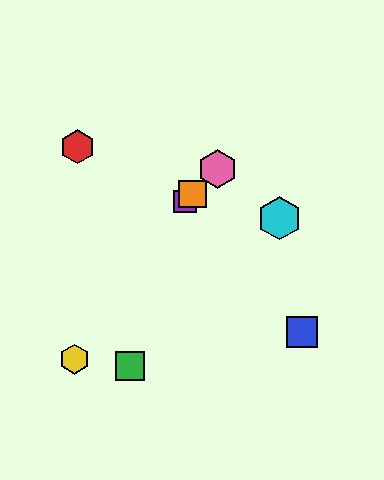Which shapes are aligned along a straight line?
The purple square, the orange square, the pink hexagon are aligned along a straight line.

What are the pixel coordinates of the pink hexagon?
The pink hexagon is at (218, 169).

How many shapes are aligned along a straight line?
3 shapes (the purple square, the orange square, the pink hexagon) are aligned along a straight line.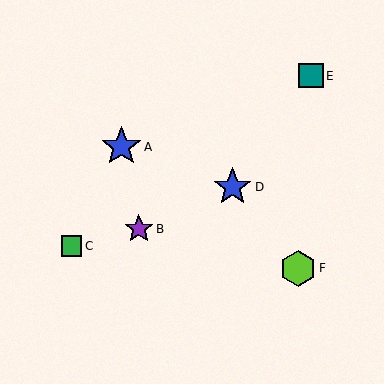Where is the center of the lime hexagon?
The center of the lime hexagon is at (298, 268).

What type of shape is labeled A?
Shape A is a blue star.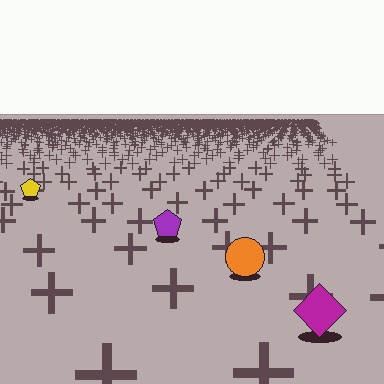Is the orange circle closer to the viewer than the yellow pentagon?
Yes. The orange circle is closer — you can tell from the texture gradient: the ground texture is coarser near it.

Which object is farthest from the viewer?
The yellow pentagon is farthest from the viewer. It appears smaller and the ground texture around it is denser.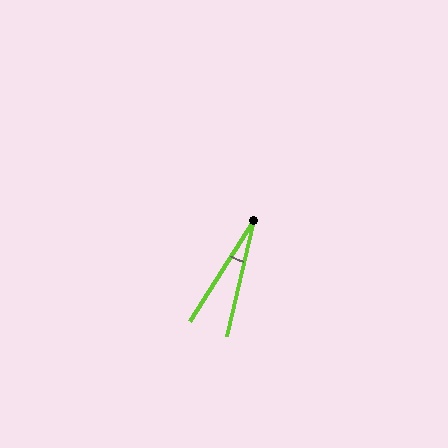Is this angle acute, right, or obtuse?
It is acute.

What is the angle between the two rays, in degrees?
Approximately 19 degrees.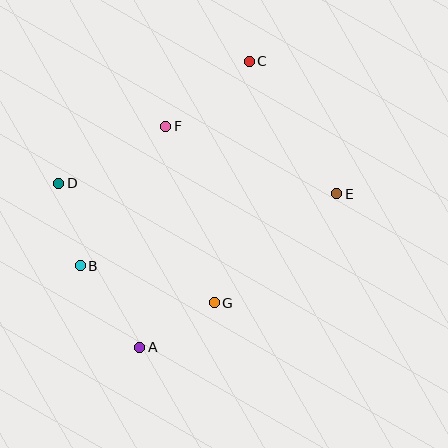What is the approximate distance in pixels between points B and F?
The distance between B and F is approximately 164 pixels.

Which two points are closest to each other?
Points B and D are closest to each other.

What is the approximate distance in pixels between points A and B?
The distance between A and B is approximately 101 pixels.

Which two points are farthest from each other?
Points A and C are farthest from each other.